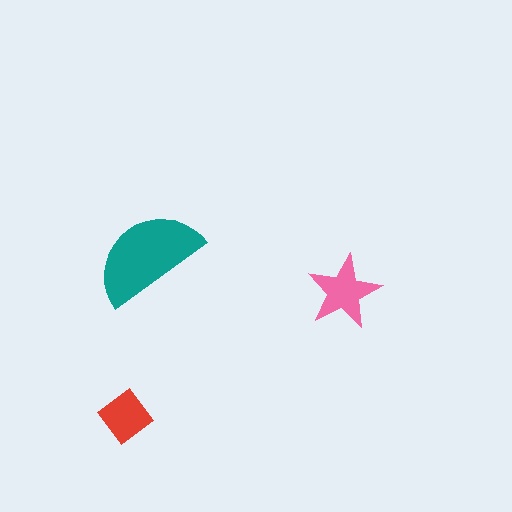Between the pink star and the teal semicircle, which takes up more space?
The teal semicircle.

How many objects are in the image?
There are 3 objects in the image.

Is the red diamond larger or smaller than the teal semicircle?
Smaller.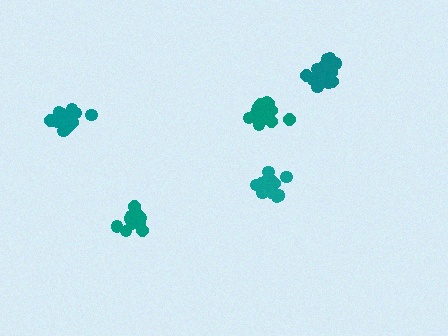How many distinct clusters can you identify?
There are 5 distinct clusters.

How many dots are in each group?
Group 1: 16 dots, Group 2: 15 dots, Group 3: 19 dots, Group 4: 18 dots, Group 5: 17 dots (85 total).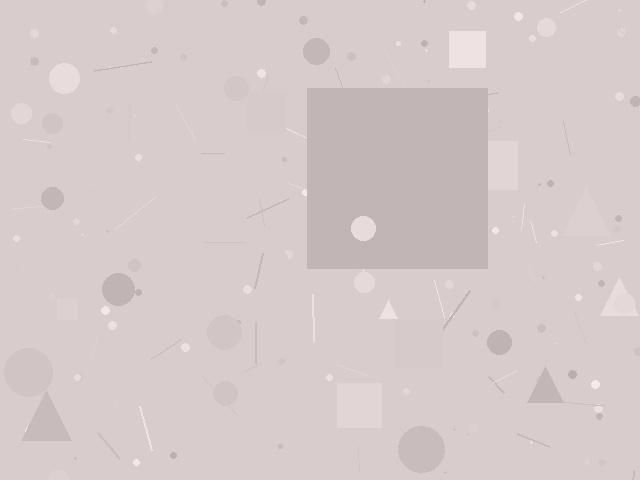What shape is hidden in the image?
A square is hidden in the image.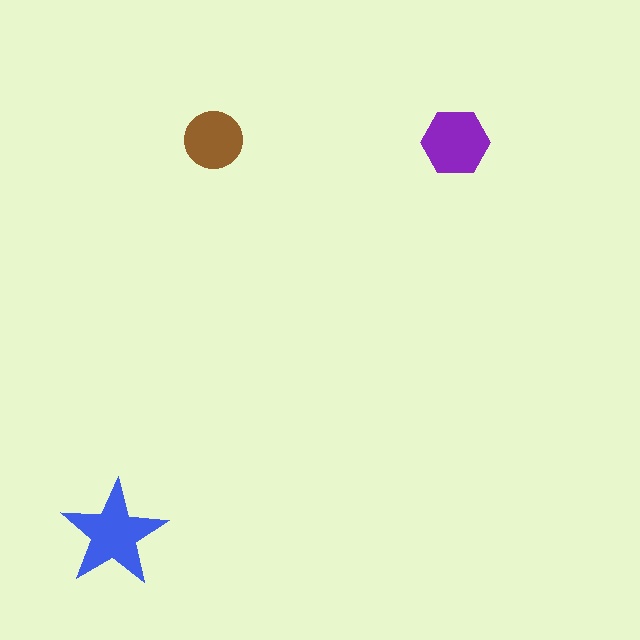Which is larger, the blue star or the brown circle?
The blue star.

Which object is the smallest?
The brown circle.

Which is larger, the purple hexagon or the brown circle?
The purple hexagon.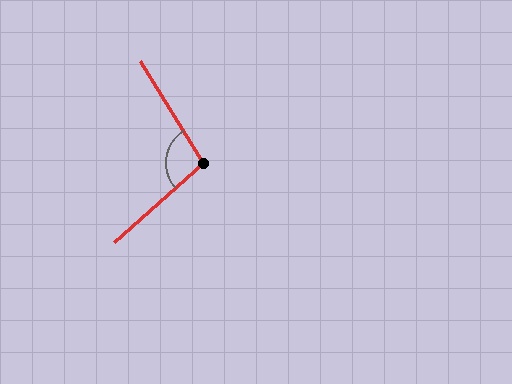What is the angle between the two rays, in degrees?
Approximately 100 degrees.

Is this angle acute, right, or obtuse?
It is obtuse.